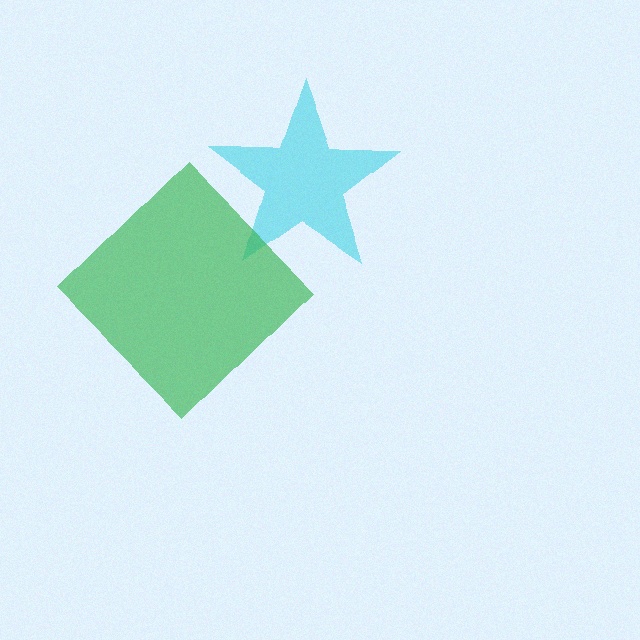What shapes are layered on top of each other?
The layered shapes are: a cyan star, a green diamond.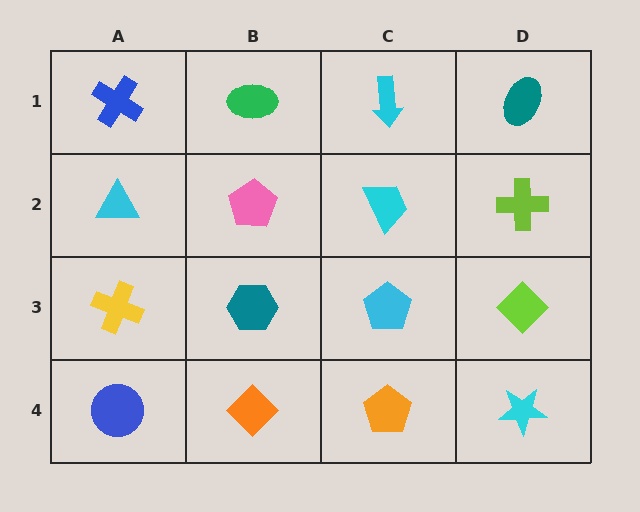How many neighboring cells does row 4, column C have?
3.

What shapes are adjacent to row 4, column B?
A teal hexagon (row 3, column B), a blue circle (row 4, column A), an orange pentagon (row 4, column C).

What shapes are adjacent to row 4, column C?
A cyan pentagon (row 3, column C), an orange diamond (row 4, column B), a cyan star (row 4, column D).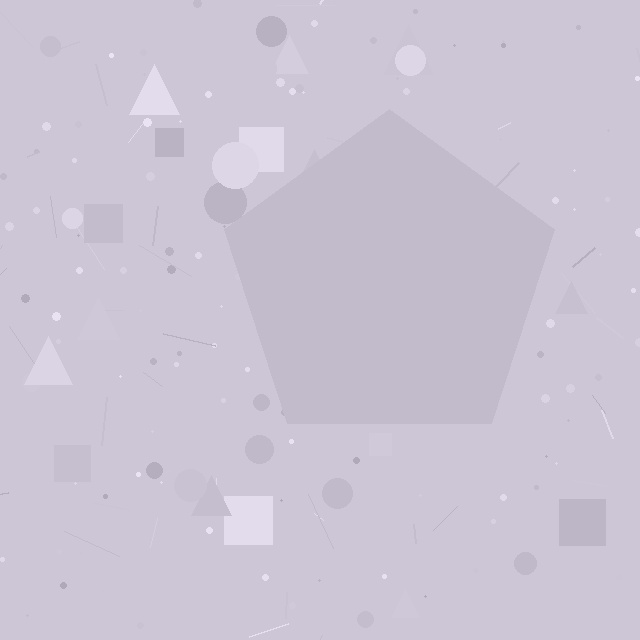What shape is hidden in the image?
A pentagon is hidden in the image.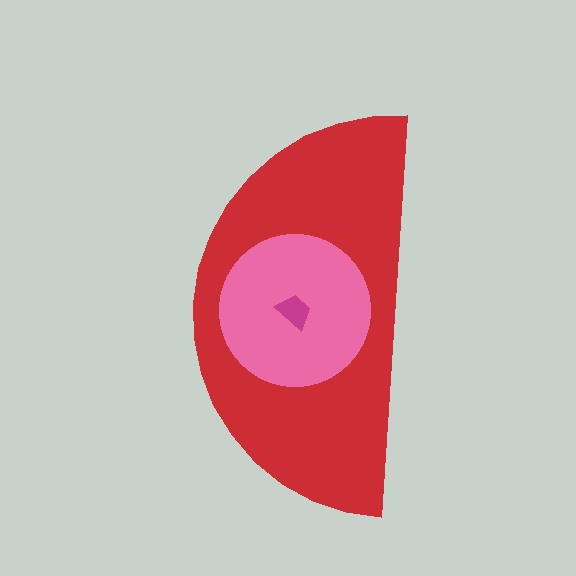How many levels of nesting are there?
3.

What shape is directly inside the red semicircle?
The pink circle.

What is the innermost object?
The magenta trapezoid.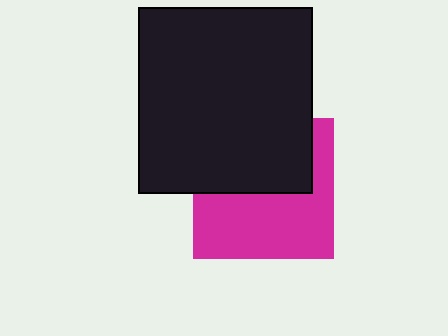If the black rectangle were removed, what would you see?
You would see the complete magenta square.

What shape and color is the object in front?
The object in front is a black rectangle.